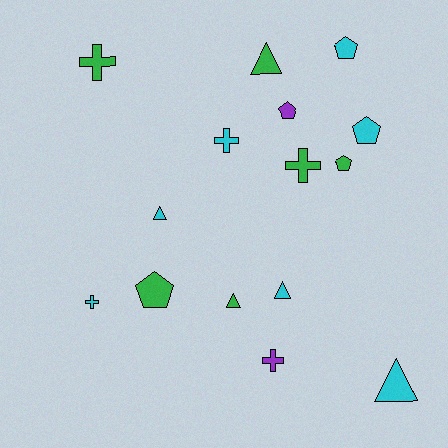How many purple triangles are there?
There are no purple triangles.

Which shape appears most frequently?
Cross, with 5 objects.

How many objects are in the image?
There are 15 objects.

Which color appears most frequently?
Cyan, with 7 objects.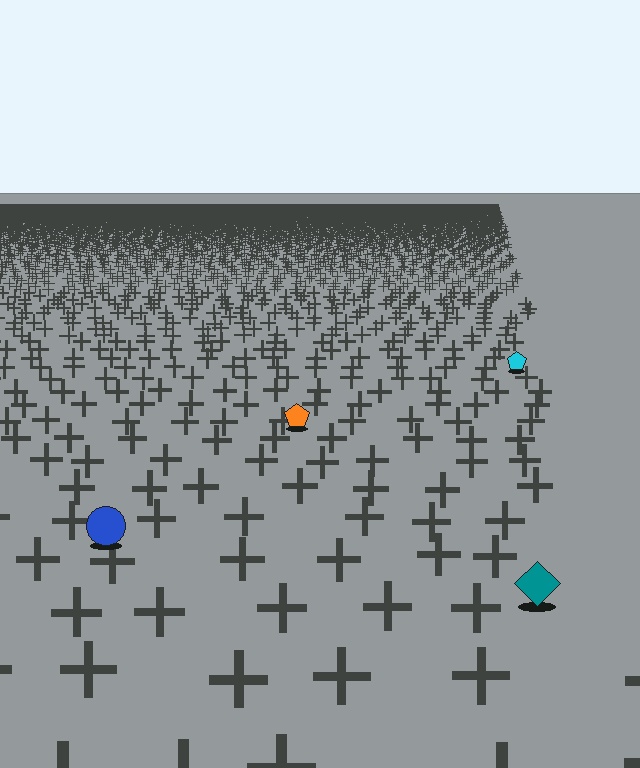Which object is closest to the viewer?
The teal diamond is closest. The texture marks near it are larger and more spread out.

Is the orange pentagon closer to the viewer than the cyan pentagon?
Yes. The orange pentagon is closer — you can tell from the texture gradient: the ground texture is coarser near it.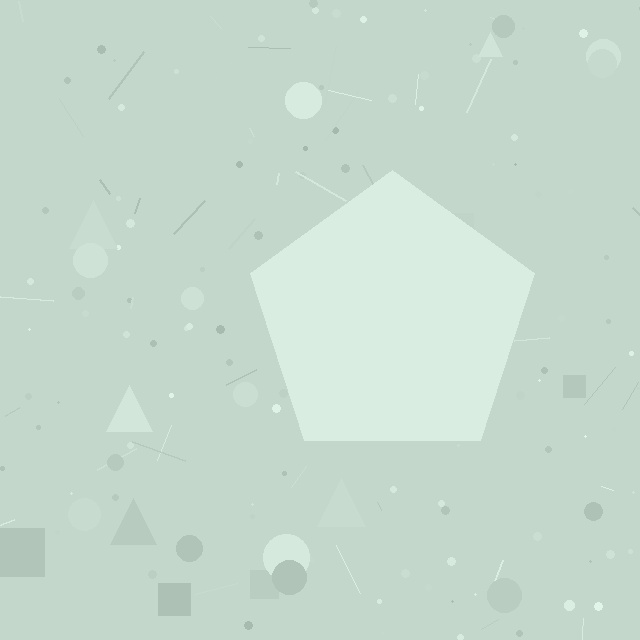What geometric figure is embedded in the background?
A pentagon is embedded in the background.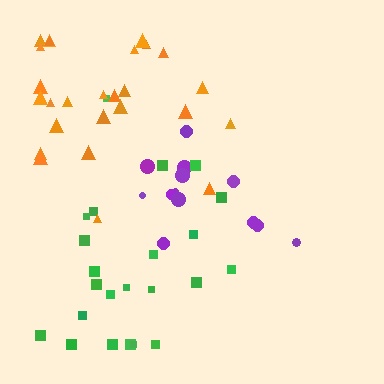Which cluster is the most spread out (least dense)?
Green.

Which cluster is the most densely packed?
Purple.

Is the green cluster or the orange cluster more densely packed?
Orange.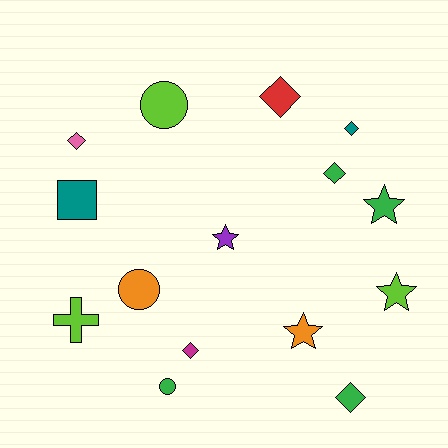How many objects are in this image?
There are 15 objects.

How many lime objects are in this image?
There are 3 lime objects.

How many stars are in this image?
There are 4 stars.